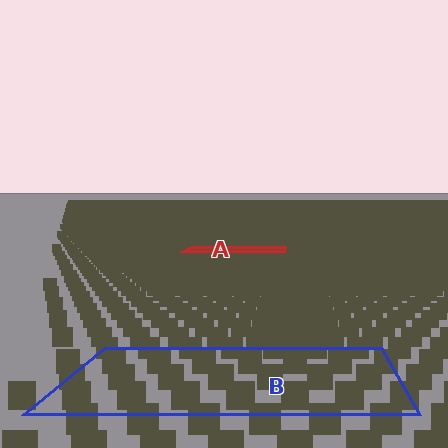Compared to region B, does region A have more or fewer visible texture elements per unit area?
Region A has more texture elements per unit area — they are packed more densely because it is farther away.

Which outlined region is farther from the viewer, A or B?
Region A is farther from the viewer — the texture elements inside it appear smaller and more densely packed.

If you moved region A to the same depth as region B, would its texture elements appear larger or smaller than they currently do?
They would appear larger. At a closer depth, the same texture elements are projected at a bigger on-screen size.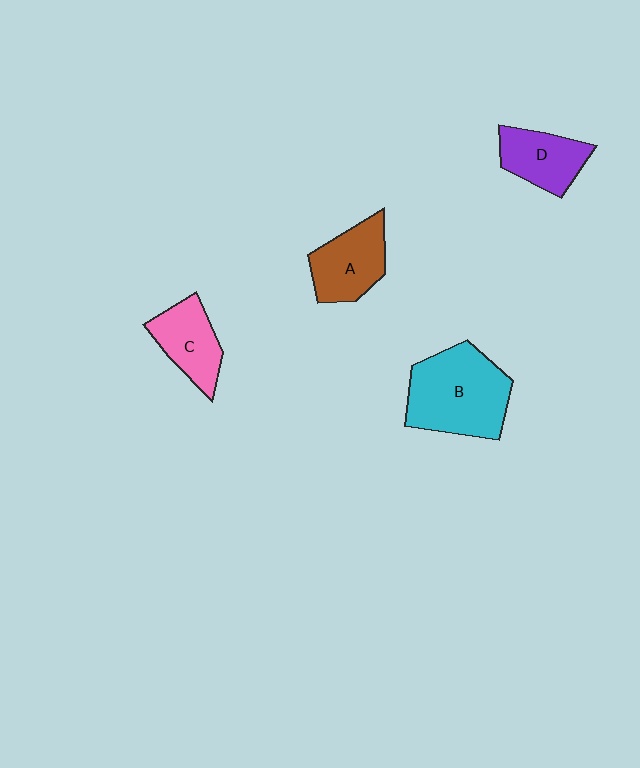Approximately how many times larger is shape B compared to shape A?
Approximately 1.6 times.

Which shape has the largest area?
Shape B (cyan).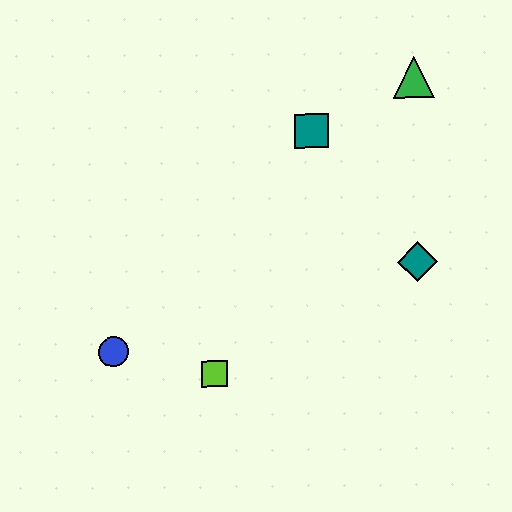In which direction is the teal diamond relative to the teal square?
The teal diamond is below the teal square.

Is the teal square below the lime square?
No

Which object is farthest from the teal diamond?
The blue circle is farthest from the teal diamond.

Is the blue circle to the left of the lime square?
Yes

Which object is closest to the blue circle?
The lime square is closest to the blue circle.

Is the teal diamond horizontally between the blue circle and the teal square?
No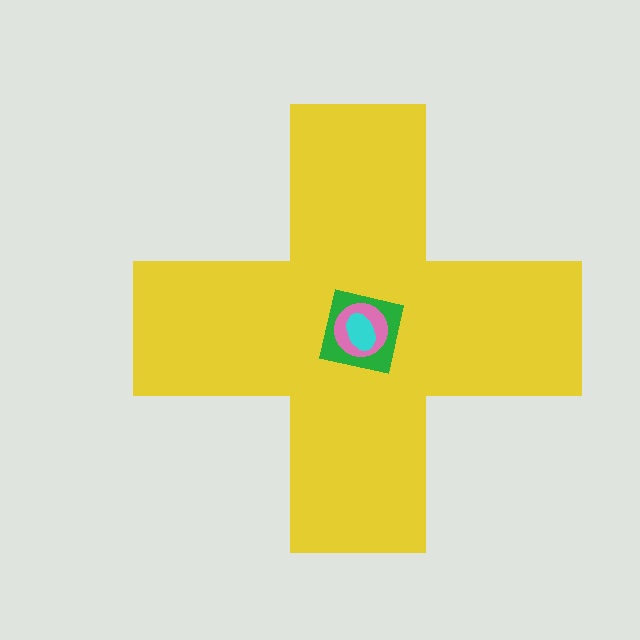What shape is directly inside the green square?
The pink circle.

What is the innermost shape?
The cyan ellipse.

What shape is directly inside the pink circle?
The cyan ellipse.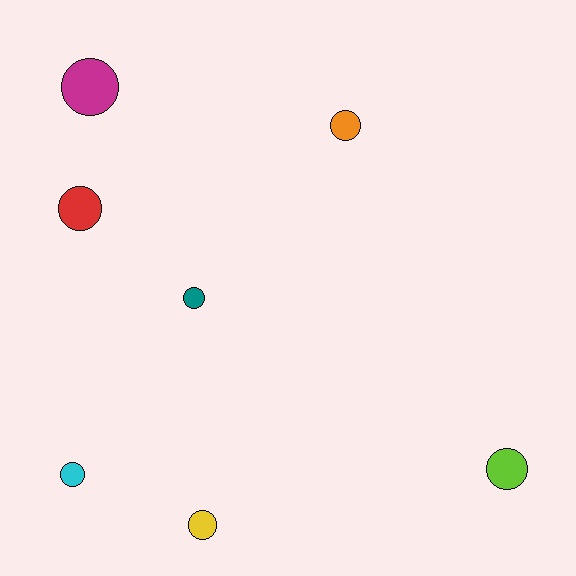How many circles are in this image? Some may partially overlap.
There are 7 circles.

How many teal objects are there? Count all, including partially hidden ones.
There is 1 teal object.